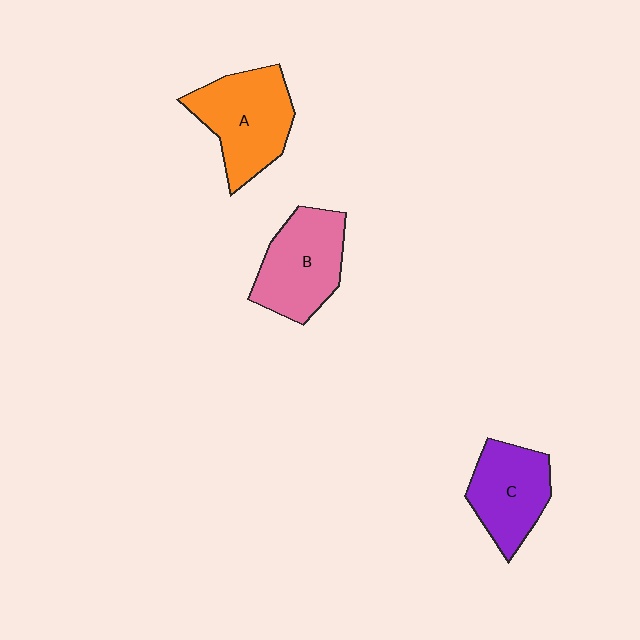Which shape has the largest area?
Shape A (orange).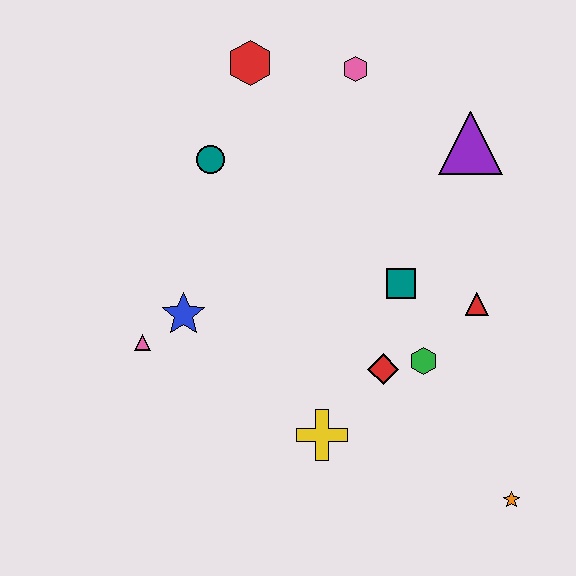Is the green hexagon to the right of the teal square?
Yes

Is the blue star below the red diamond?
No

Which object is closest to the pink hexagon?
The red hexagon is closest to the pink hexagon.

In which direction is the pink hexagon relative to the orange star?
The pink hexagon is above the orange star.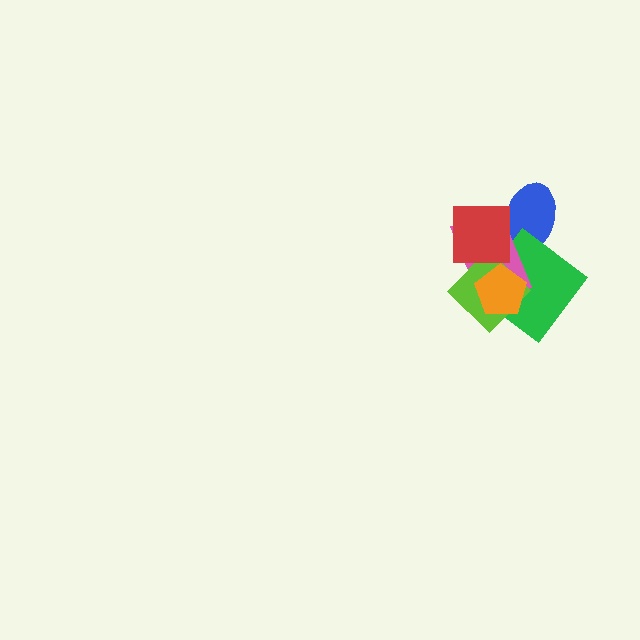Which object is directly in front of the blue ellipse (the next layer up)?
The green diamond is directly in front of the blue ellipse.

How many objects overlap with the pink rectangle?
5 objects overlap with the pink rectangle.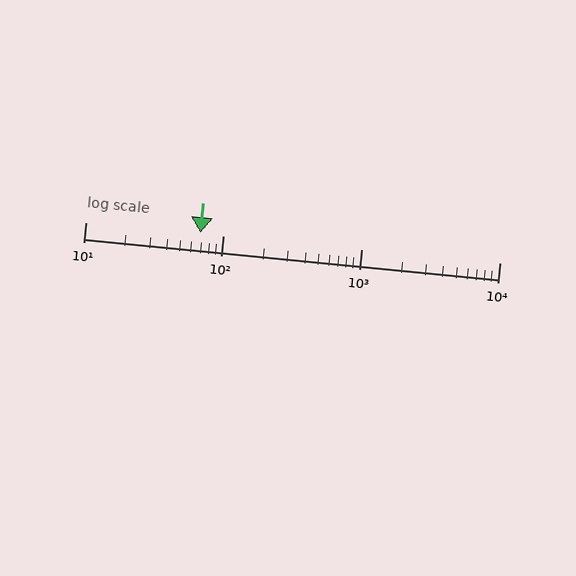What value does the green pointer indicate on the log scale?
The pointer indicates approximately 68.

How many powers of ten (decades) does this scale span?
The scale spans 3 decades, from 10 to 10000.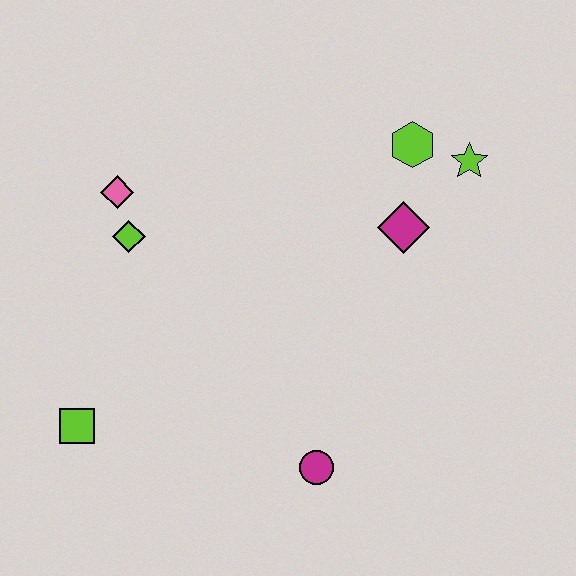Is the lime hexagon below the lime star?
No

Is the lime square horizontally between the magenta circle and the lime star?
No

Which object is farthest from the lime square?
The lime star is farthest from the lime square.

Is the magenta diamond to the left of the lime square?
No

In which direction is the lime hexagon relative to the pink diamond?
The lime hexagon is to the right of the pink diamond.